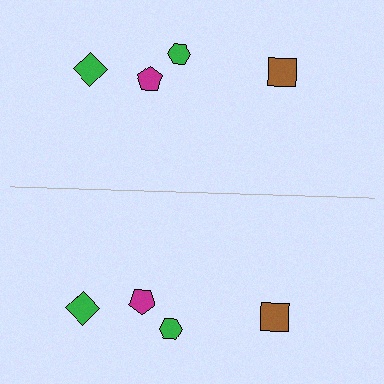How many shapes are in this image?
There are 8 shapes in this image.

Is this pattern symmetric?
Yes, this pattern has bilateral (reflection) symmetry.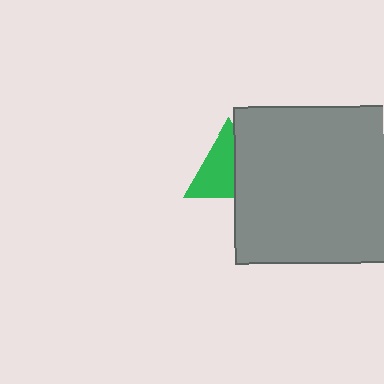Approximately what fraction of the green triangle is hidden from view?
Roughly 42% of the green triangle is hidden behind the gray square.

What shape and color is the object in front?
The object in front is a gray square.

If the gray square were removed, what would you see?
You would see the complete green triangle.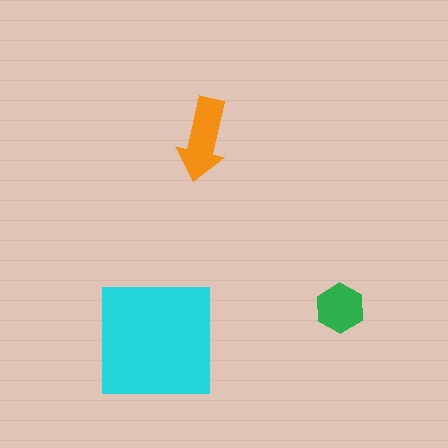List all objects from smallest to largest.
The green hexagon, the orange arrow, the cyan square.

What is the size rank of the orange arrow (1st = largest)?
2nd.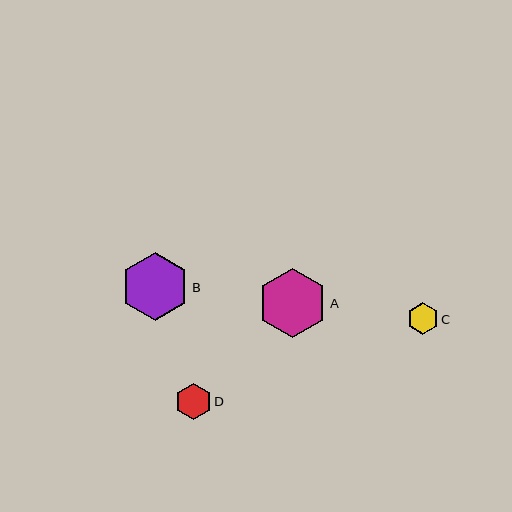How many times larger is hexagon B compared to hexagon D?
Hexagon B is approximately 1.9 times the size of hexagon D.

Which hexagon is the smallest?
Hexagon C is the smallest with a size of approximately 31 pixels.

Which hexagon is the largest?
Hexagon A is the largest with a size of approximately 70 pixels.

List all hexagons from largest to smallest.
From largest to smallest: A, B, D, C.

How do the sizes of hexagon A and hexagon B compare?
Hexagon A and hexagon B are approximately the same size.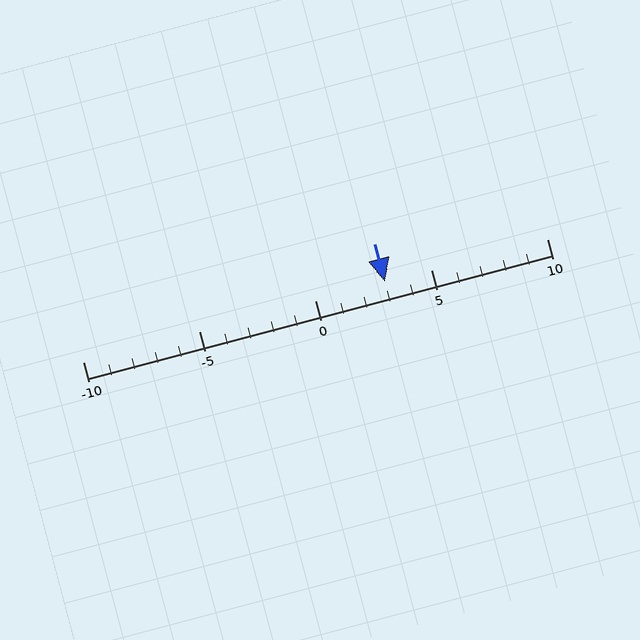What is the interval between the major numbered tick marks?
The major tick marks are spaced 5 units apart.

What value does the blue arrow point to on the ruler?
The blue arrow points to approximately 3.